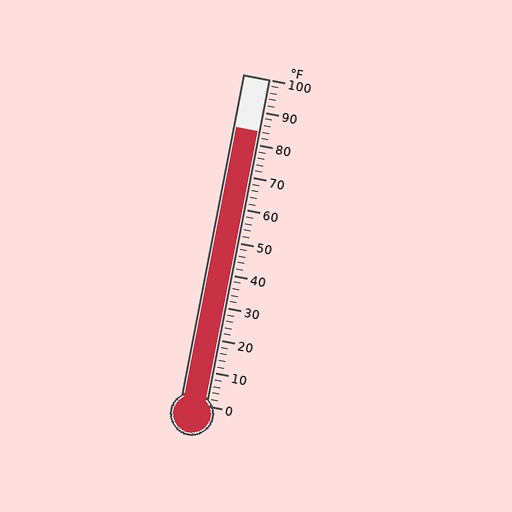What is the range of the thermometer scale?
The thermometer scale ranges from 0°F to 100°F.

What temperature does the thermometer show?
The thermometer shows approximately 84°F.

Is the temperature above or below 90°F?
The temperature is below 90°F.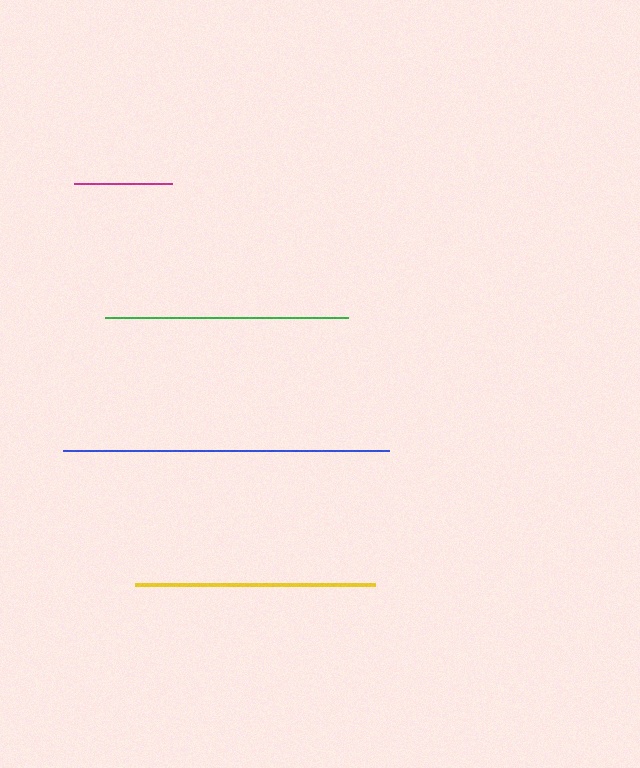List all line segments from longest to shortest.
From longest to shortest: blue, green, yellow, magenta.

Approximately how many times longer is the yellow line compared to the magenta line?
The yellow line is approximately 2.4 times the length of the magenta line.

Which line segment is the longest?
The blue line is the longest at approximately 326 pixels.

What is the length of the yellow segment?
The yellow segment is approximately 240 pixels long.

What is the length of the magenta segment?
The magenta segment is approximately 98 pixels long.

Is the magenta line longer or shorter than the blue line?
The blue line is longer than the magenta line.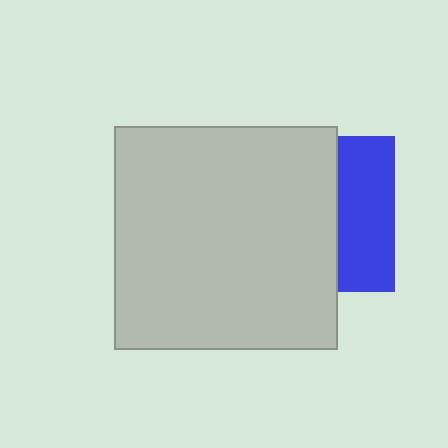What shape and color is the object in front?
The object in front is a light gray square.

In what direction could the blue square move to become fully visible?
The blue square could move right. That would shift it out from behind the light gray square entirely.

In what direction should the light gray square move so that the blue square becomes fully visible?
The light gray square should move left. That is the shortest direction to clear the overlap and leave the blue square fully visible.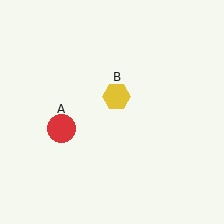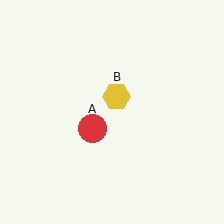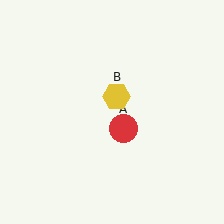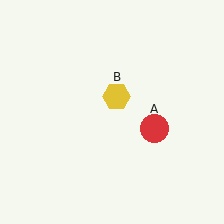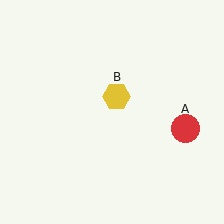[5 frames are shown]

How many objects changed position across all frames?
1 object changed position: red circle (object A).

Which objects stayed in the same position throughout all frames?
Yellow hexagon (object B) remained stationary.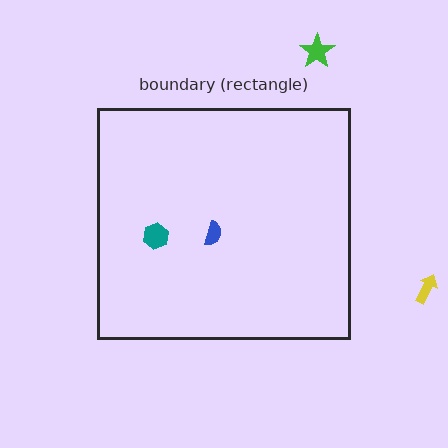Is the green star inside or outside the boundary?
Outside.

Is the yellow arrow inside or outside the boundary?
Outside.